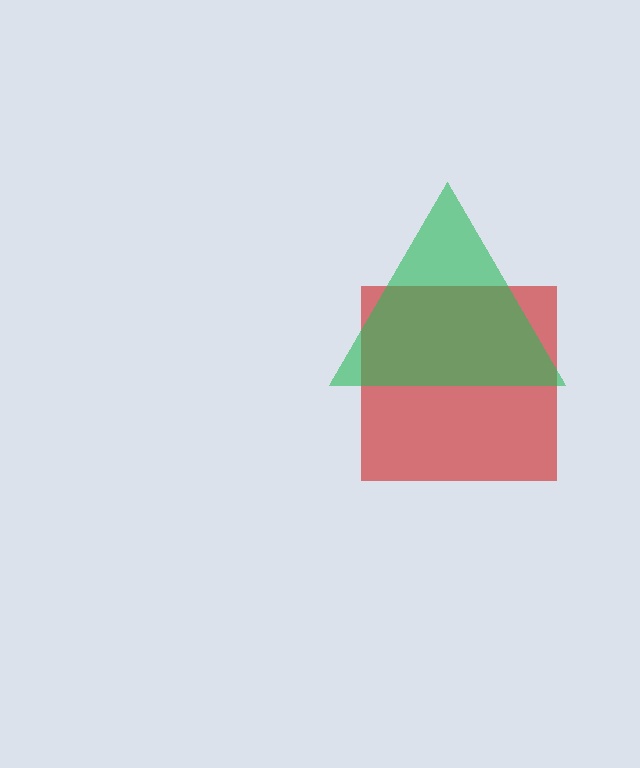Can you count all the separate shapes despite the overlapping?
Yes, there are 2 separate shapes.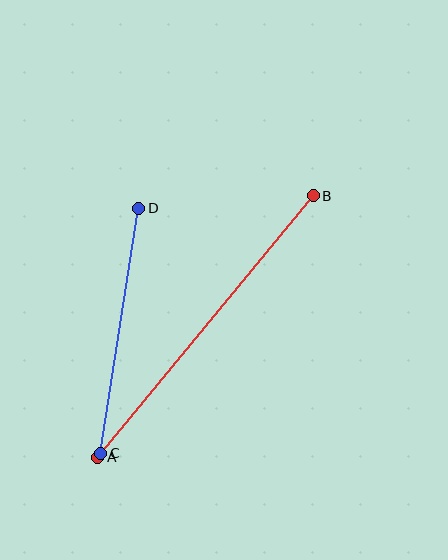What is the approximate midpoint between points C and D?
The midpoint is at approximately (120, 331) pixels.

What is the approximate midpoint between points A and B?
The midpoint is at approximately (205, 327) pixels.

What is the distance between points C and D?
The distance is approximately 248 pixels.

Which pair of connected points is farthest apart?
Points A and B are farthest apart.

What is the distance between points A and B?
The distance is approximately 339 pixels.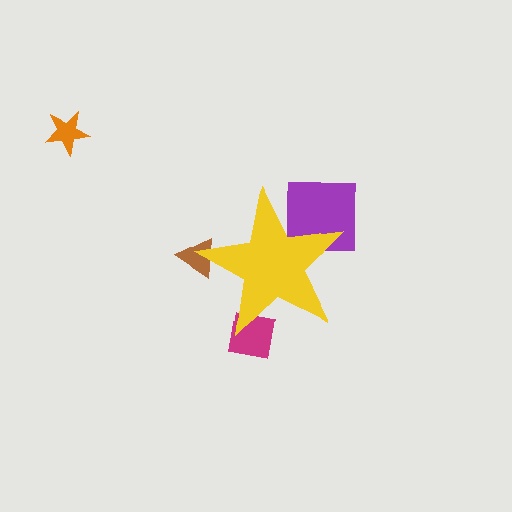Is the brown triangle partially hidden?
Yes, the brown triangle is partially hidden behind the yellow star.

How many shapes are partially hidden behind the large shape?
3 shapes are partially hidden.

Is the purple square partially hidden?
Yes, the purple square is partially hidden behind the yellow star.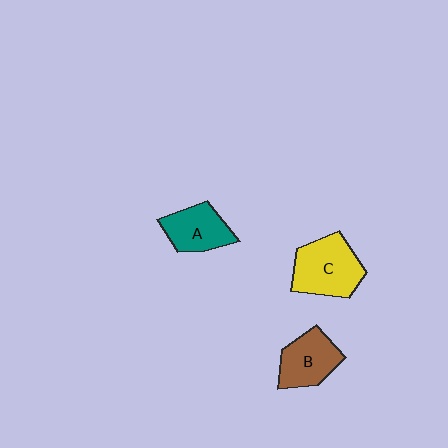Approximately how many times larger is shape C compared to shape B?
Approximately 1.3 times.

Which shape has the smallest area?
Shape A (teal).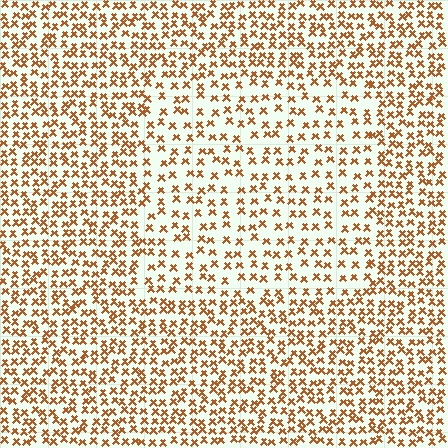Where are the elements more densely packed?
The elements are more densely packed outside the rectangle boundary.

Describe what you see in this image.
The image contains small brown elements arranged at two different densities. A rectangle-shaped region is visible where the elements are less densely packed than the surrounding area.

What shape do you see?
I see a rectangle.